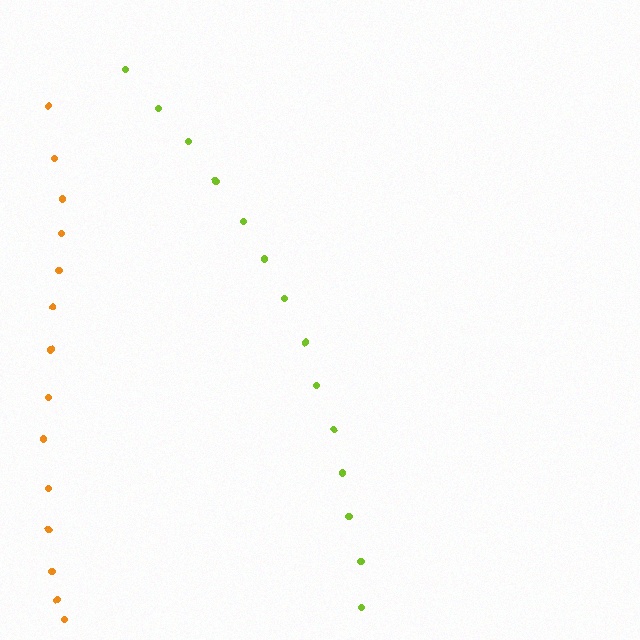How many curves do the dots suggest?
There are 2 distinct paths.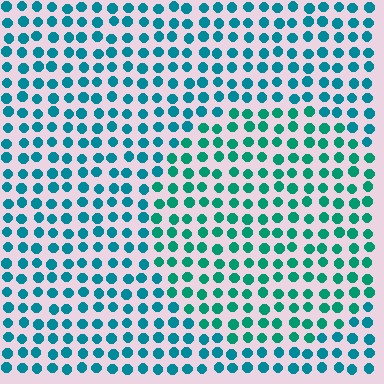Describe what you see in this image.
The image is filled with small teal elements in a uniform arrangement. A circle-shaped region is visible where the elements are tinted to a slightly different hue, forming a subtle color boundary.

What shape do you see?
I see a circle.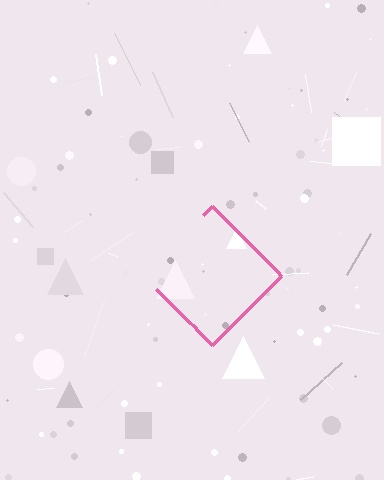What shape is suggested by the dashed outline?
The dashed outline suggests a diamond.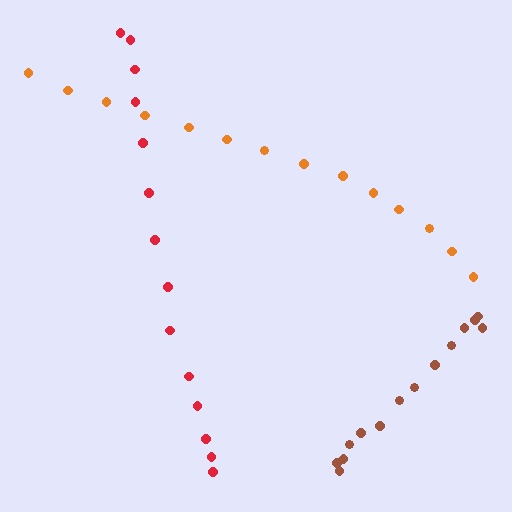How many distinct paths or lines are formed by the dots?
There are 3 distinct paths.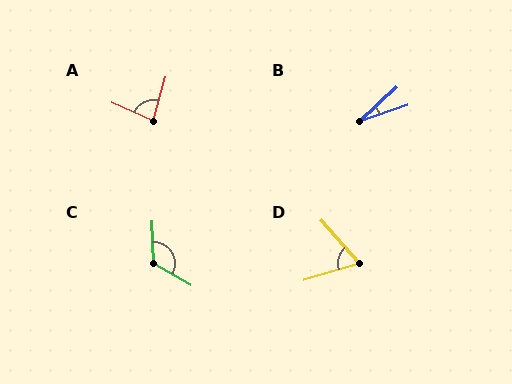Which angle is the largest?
C, at approximately 121 degrees.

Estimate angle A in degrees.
Approximately 81 degrees.